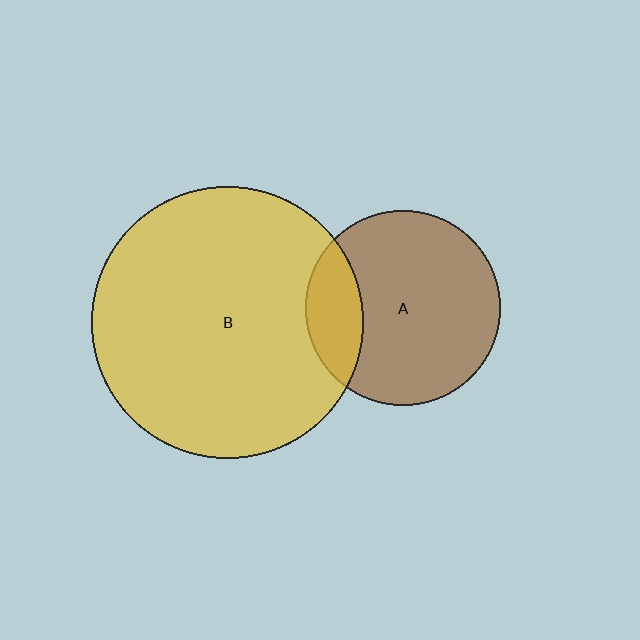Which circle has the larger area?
Circle B (yellow).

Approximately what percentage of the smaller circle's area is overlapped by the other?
Approximately 20%.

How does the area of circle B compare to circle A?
Approximately 1.9 times.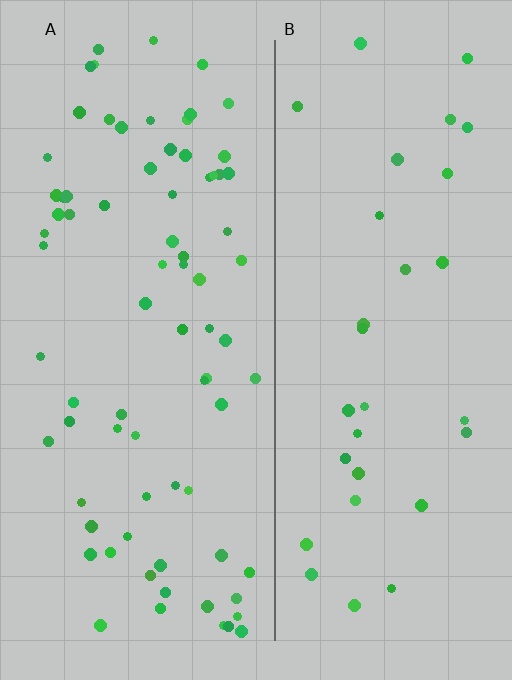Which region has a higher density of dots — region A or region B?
A (the left).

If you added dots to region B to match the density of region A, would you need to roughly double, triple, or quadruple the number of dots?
Approximately double.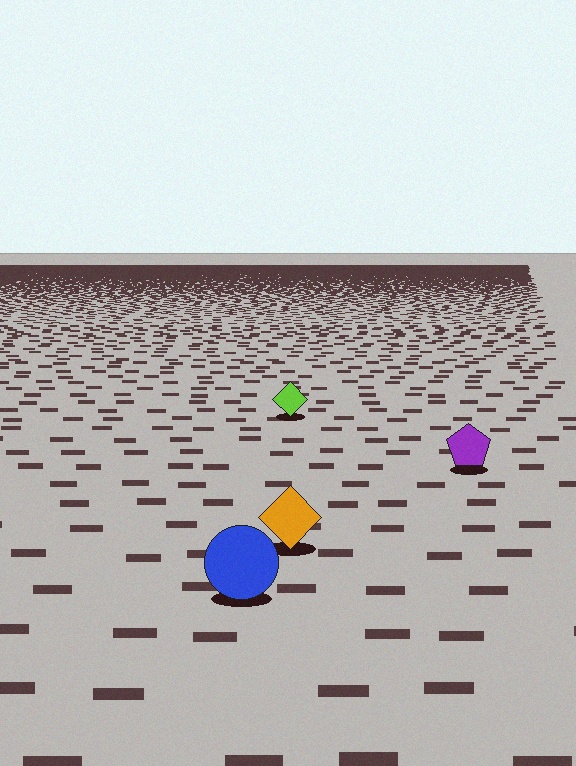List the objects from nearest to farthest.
From nearest to farthest: the blue circle, the orange diamond, the purple pentagon, the lime diamond.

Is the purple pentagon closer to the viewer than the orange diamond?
No. The orange diamond is closer — you can tell from the texture gradient: the ground texture is coarser near it.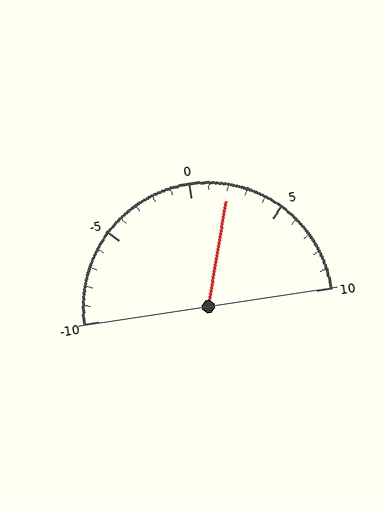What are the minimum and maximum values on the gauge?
The gauge ranges from -10 to 10.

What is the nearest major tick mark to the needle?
The nearest major tick mark is 0.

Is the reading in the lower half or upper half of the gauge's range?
The reading is in the upper half of the range (-10 to 10).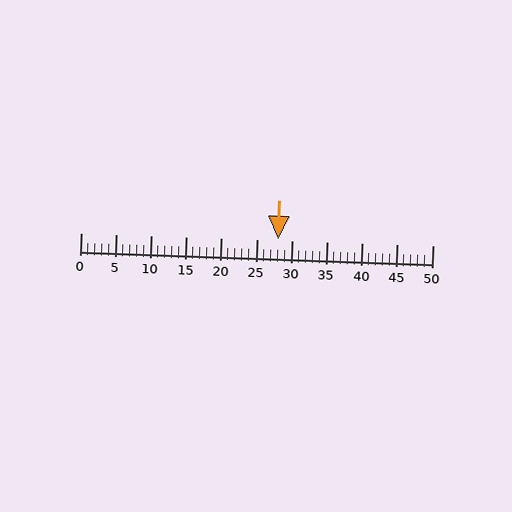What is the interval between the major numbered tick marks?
The major tick marks are spaced 5 units apart.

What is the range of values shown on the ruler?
The ruler shows values from 0 to 50.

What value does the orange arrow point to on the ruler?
The orange arrow points to approximately 28.